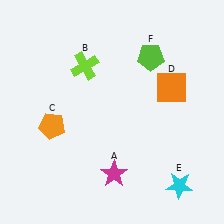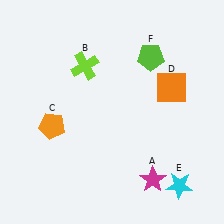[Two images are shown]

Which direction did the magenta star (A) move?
The magenta star (A) moved right.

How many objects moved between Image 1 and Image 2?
1 object moved between the two images.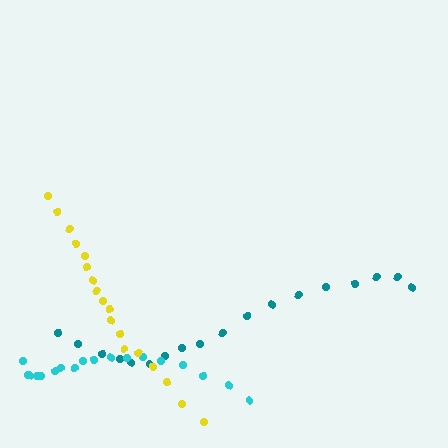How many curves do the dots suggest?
There are 3 distinct paths.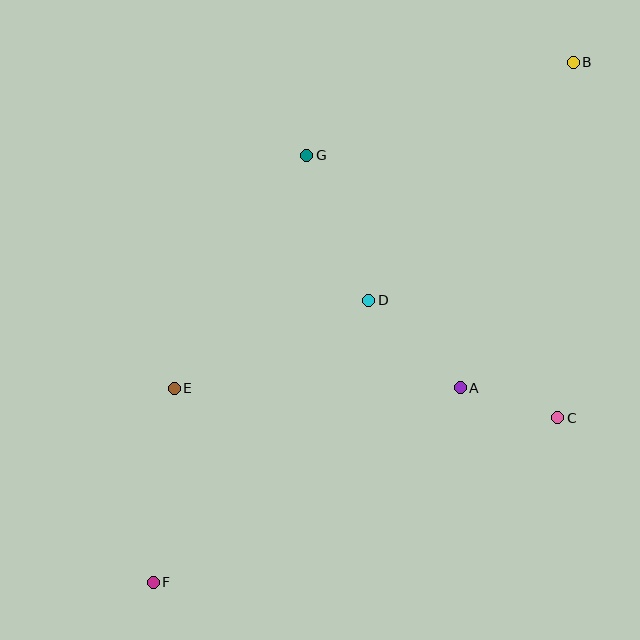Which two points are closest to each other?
Points A and C are closest to each other.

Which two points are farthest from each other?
Points B and F are farthest from each other.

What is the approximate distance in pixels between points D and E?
The distance between D and E is approximately 214 pixels.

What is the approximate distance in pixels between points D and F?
The distance between D and F is approximately 355 pixels.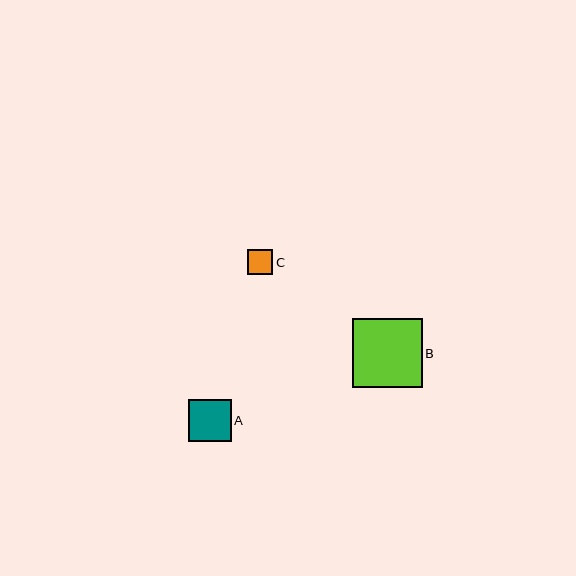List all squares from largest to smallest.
From largest to smallest: B, A, C.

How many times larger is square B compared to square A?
Square B is approximately 1.6 times the size of square A.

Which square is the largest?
Square B is the largest with a size of approximately 70 pixels.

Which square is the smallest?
Square C is the smallest with a size of approximately 25 pixels.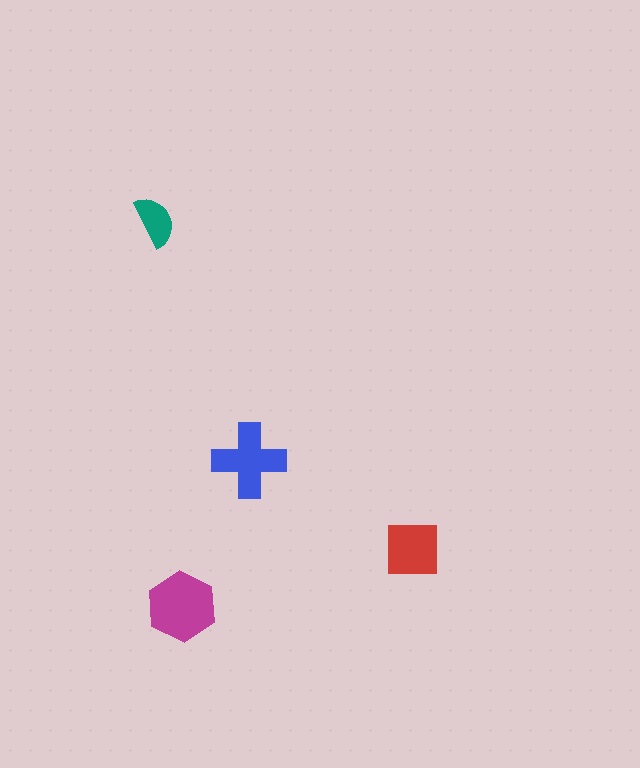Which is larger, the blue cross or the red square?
The blue cross.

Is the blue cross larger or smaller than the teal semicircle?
Larger.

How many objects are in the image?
There are 4 objects in the image.